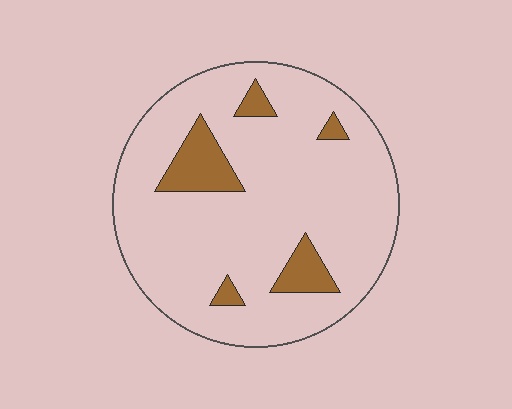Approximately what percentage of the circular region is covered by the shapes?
Approximately 10%.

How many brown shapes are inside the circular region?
5.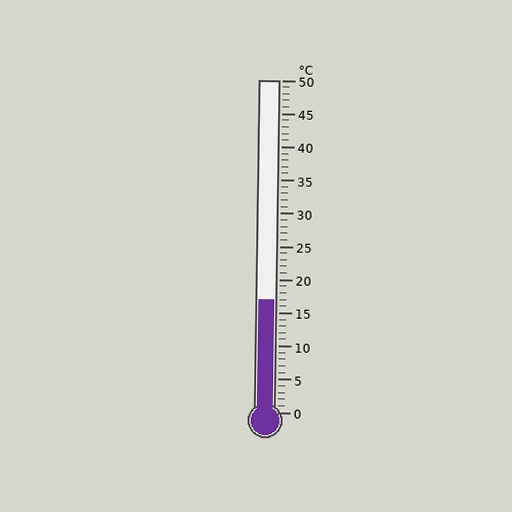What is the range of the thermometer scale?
The thermometer scale ranges from 0°C to 50°C.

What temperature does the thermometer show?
The thermometer shows approximately 17°C.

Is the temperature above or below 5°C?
The temperature is above 5°C.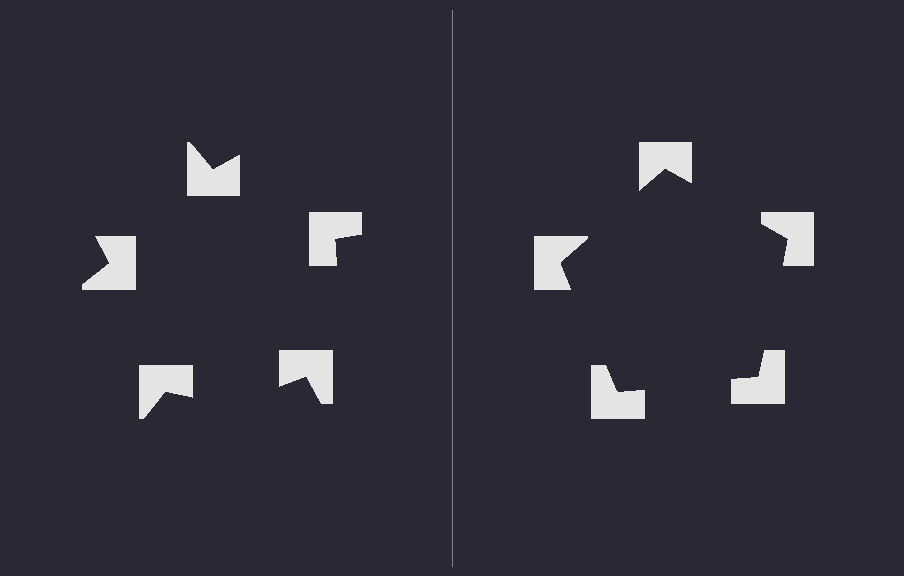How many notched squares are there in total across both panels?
10 — 5 on each side.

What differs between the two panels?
The notched squares are positioned identically on both sides; only the wedge orientations differ. On the right they align to a pentagon; on the left they are misaligned.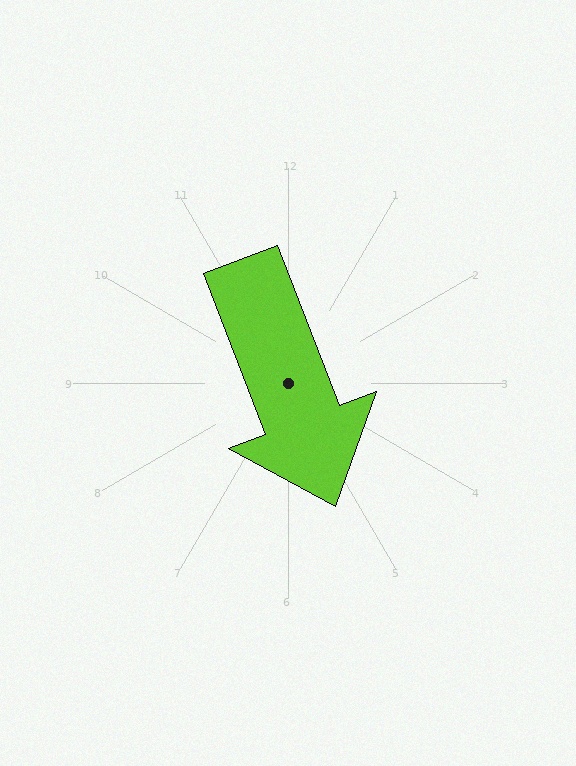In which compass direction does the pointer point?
South.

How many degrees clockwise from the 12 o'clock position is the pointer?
Approximately 159 degrees.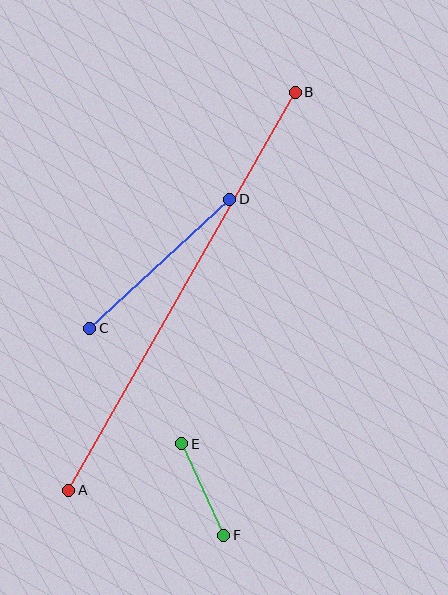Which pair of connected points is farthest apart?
Points A and B are farthest apart.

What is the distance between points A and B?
The distance is approximately 458 pixels.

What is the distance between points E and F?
The distance is approximately 101 pixels.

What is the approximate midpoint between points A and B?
The midpoint is at approximately (182, 291) pixels.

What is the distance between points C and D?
The distance is approximately 190 pixels.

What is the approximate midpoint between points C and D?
The midpoint is at approximately (160, 264) pixels.